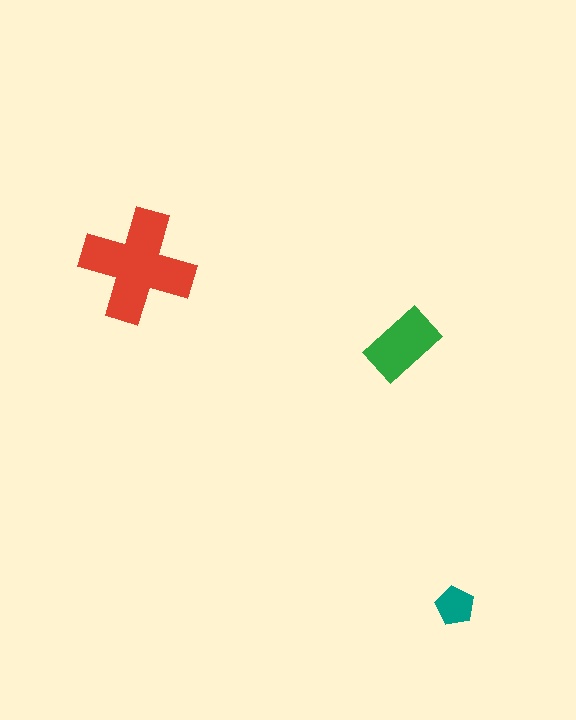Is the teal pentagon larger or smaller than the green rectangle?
Smaller.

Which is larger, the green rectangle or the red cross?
The red cross.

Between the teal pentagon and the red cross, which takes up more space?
The red cross.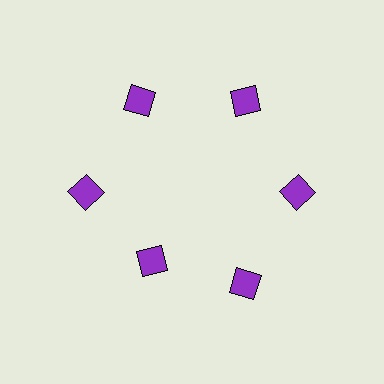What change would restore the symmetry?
The symmetry would be restored by moving it outward, back onto the ring so that all 6 squares sit at equal angles and equal distance from the center.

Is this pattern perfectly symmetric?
No. The 6 purple squares are arranged in a ring, but one element near the 7 o'clock position is pulled inward toward the center, breaking the 6-fold rotational symmetry.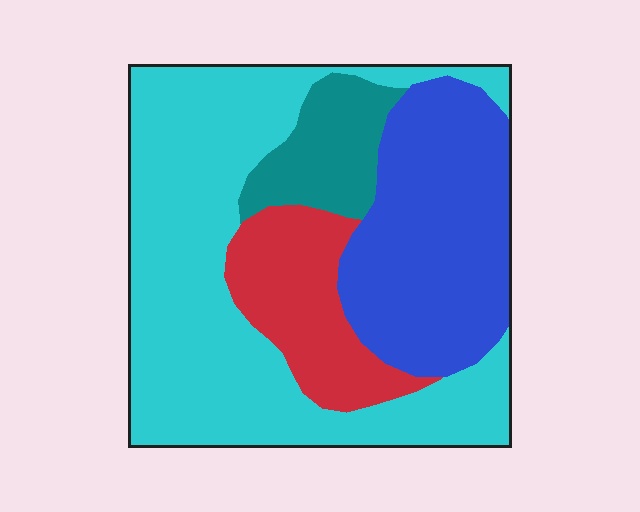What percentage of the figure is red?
Red covers 14% of the figure.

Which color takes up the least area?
Teal, at roughly 10%.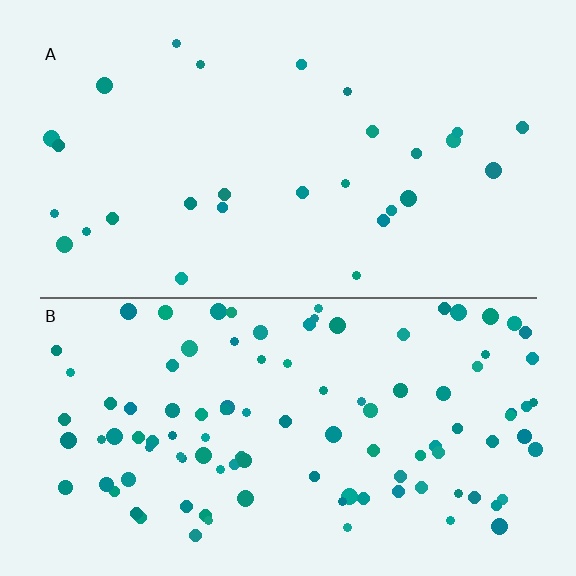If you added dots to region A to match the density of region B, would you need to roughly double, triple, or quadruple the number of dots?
Approximately quadruple.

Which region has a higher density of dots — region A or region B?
B (the bottom).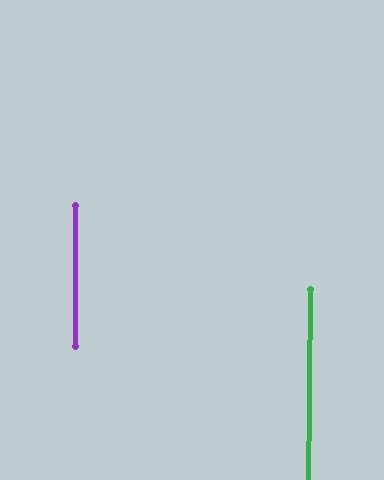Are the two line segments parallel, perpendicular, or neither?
Parallel — their directions differ by only 0.2°.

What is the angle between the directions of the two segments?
Approximately 0 degrees.